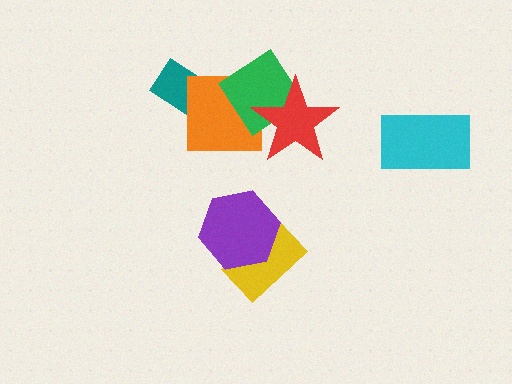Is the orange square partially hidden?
Yes, it is partially covered by another shape.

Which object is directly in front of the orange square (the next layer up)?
The green diamond is directly in front of the orange square.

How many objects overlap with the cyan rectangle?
0 objects overlap with the cyan rectangle.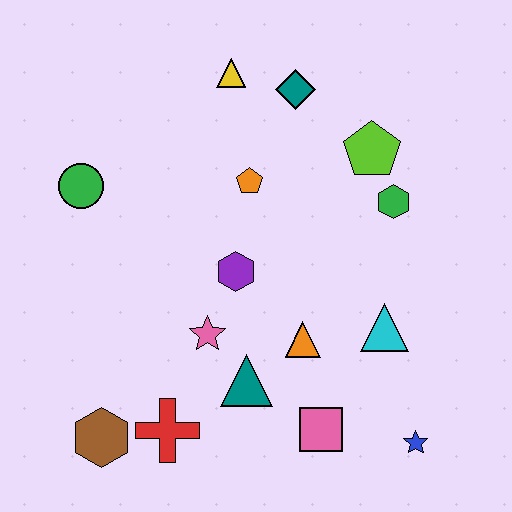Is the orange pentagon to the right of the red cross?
Yes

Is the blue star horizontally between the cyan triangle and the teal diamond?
No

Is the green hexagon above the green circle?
No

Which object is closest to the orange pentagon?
The purple hexagon is closest to the orange pentagon.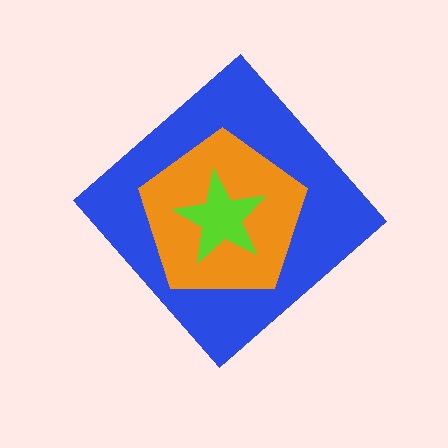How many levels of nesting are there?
3.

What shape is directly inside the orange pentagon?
The lime star.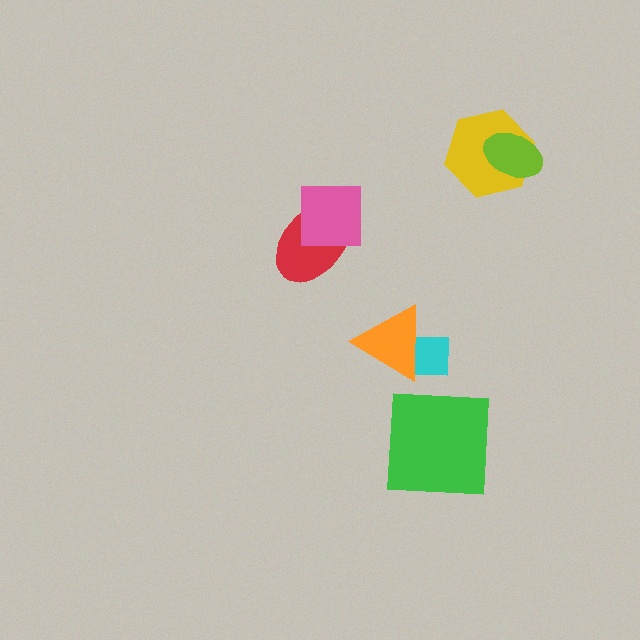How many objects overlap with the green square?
0 objects overlap with the green square.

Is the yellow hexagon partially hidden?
Yes, it is partially covered by another shape.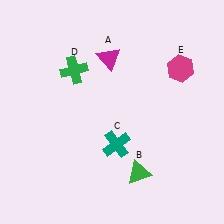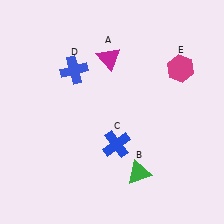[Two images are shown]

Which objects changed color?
C changed from teal to blue. D changed from green to blue.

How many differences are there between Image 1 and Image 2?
There are 2 differences between the two images.